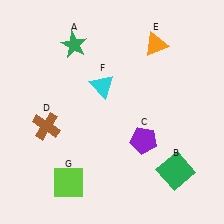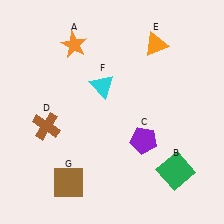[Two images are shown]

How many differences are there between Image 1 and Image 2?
There are 2 differences between the two images.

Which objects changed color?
A changed from green to orange. G changed from lime to brown.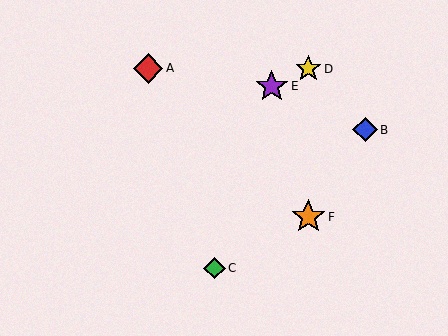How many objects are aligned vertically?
2 objects (D, F) are aligned vertically.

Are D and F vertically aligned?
Yes, both are at x≈308.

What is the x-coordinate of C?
Object C is at x≈215.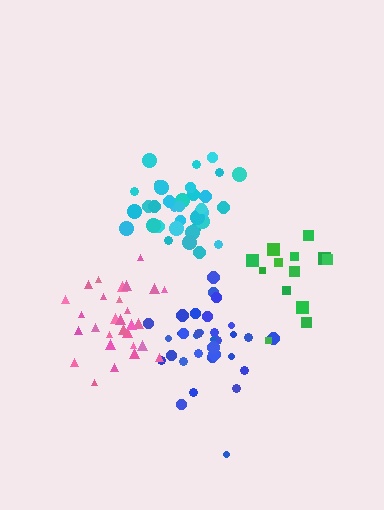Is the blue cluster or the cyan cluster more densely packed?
Cyan.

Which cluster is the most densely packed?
Pink.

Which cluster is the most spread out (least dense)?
Green.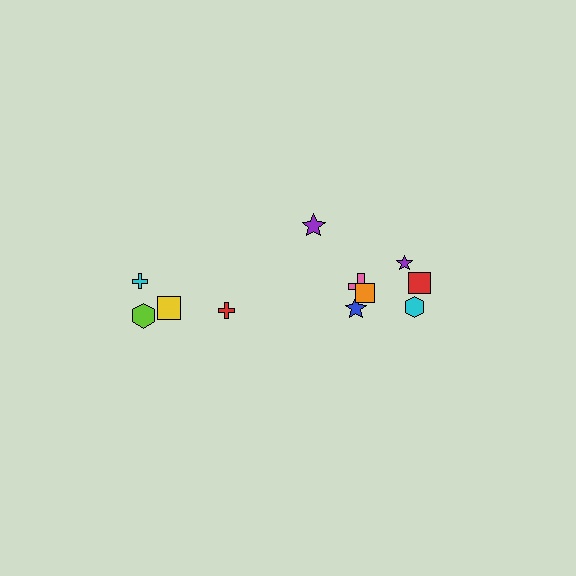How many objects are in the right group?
There are 7 objects.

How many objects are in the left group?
There are 4 objects.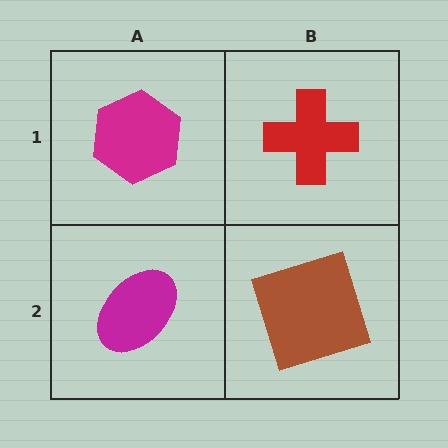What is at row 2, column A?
A magenta ellipse.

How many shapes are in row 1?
2 shapes.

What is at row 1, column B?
A red cross.